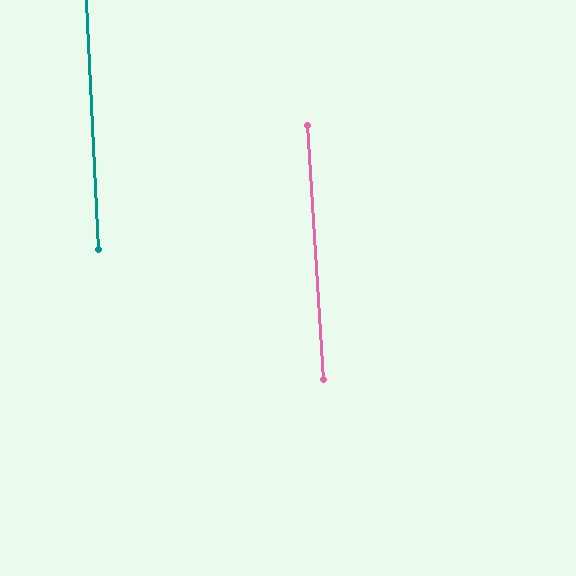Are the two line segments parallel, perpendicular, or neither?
Parallel — their directions differ by only 0.8°.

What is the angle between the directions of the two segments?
Approximately 1 degree.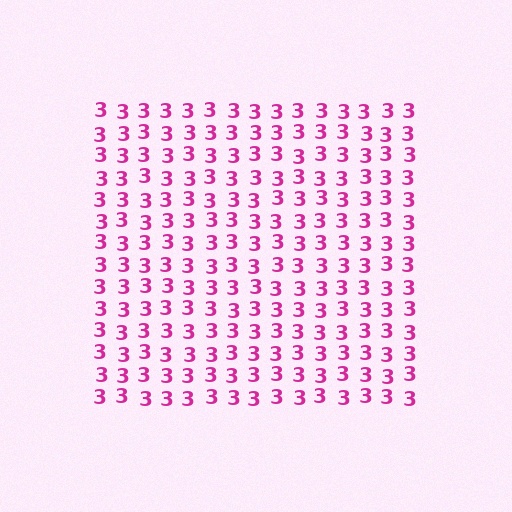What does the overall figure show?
The overall figure shows a square.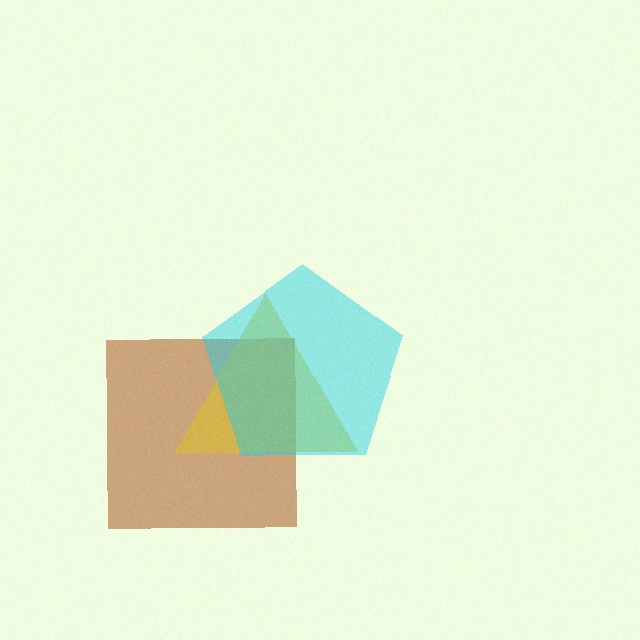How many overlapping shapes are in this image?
There are 3 overlapping shapes in the image.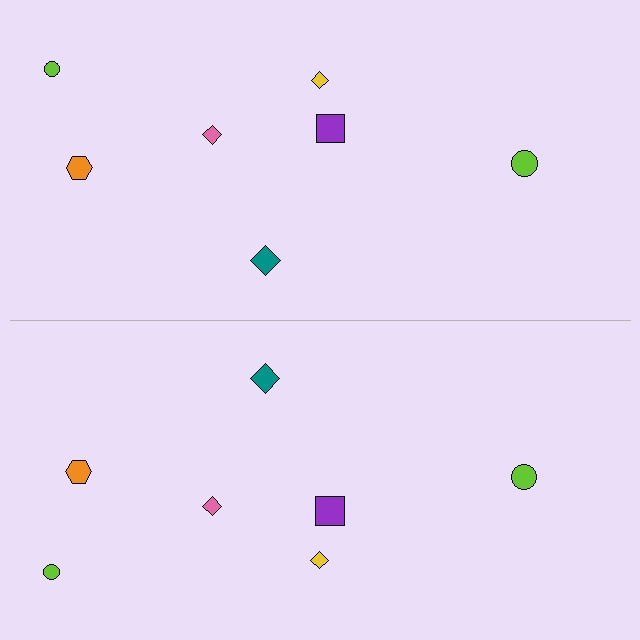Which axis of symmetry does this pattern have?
The pattern has a horizontal axis of symmetry running through the center of the image.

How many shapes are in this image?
There are 14 shapes in this image.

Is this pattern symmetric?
Yes, this pattern has bilateral (reflection) symmetry.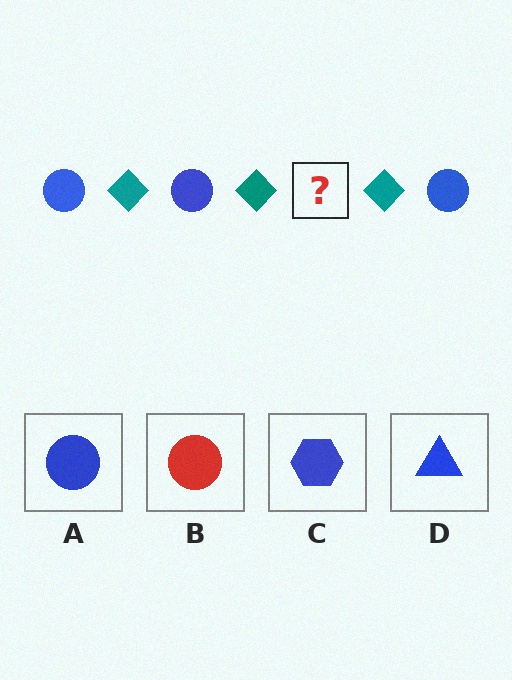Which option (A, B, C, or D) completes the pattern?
A.